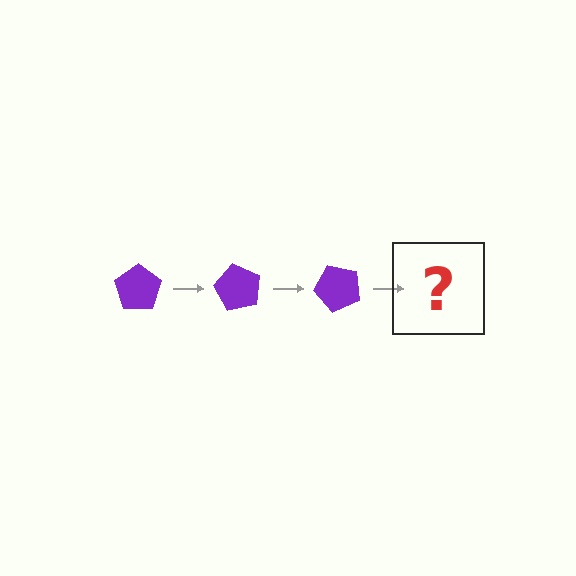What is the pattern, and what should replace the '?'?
The pattern is that the pentagon rotates 60 degrees each step. The '?' should be a purple pentagon rotated 180 degrees.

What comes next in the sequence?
The next element should be a purple pentagon rotated 180 degrees.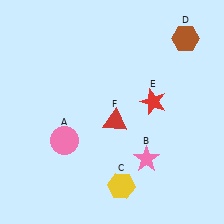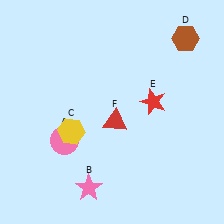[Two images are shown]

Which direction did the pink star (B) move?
The pink star (B) moved left.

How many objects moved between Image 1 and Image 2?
2 objects moved between the two images.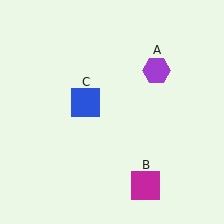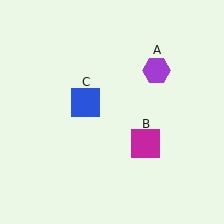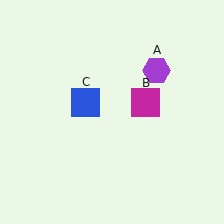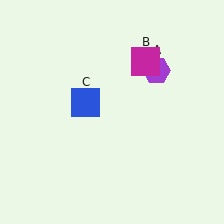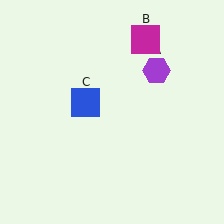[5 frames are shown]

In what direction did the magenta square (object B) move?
The magenta square (object B) moved up.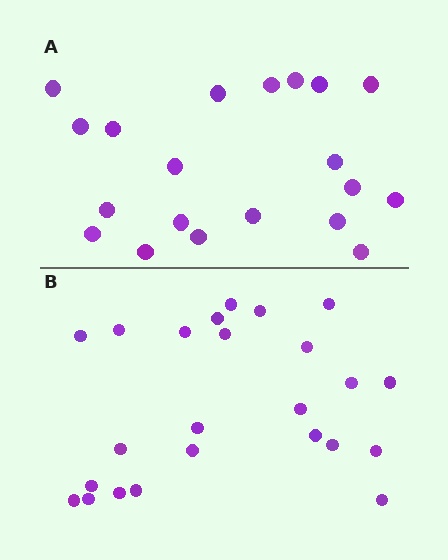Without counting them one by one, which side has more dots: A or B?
Region B (the bottom region) has more dots.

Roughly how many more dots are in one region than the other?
Region B has about 4 more dots than region A.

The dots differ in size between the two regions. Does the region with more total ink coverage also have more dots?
No. Region A has more total ink coverage because its dots are larger, but region B actually contains more individual dots. Total area can be misleading — the number of items is what matters here.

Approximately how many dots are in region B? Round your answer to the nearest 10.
About 20 dots. (The exact count is 24, which rounds to 20.)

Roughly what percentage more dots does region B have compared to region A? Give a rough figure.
About 20% more.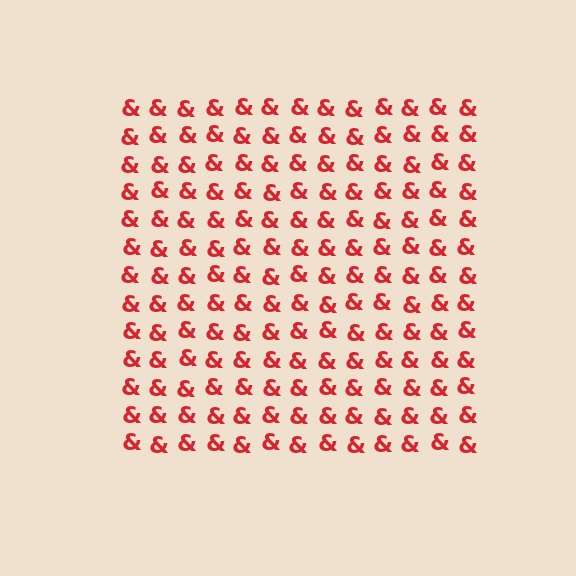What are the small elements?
The small elements are ampersands.